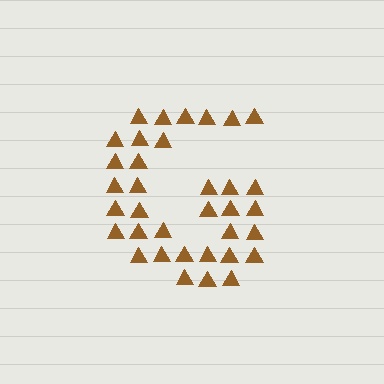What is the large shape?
The large shape is the letter G.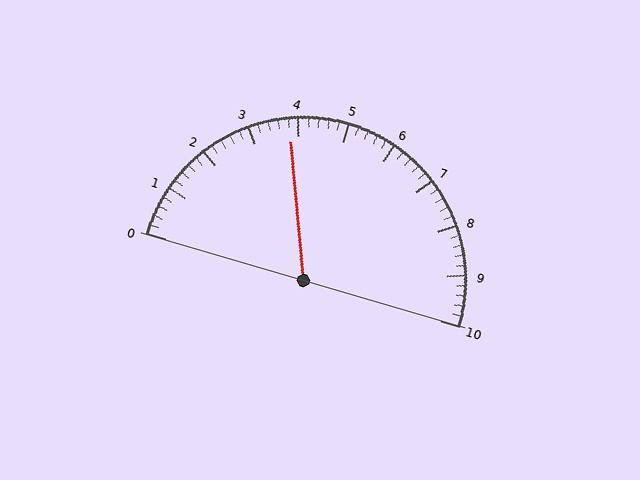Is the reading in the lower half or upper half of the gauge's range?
The reading is in the lower half of the range (0 to 10).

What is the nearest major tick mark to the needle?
The nearest major tick mark is 4.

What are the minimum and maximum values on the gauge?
The gauge ranges from 0 to 10.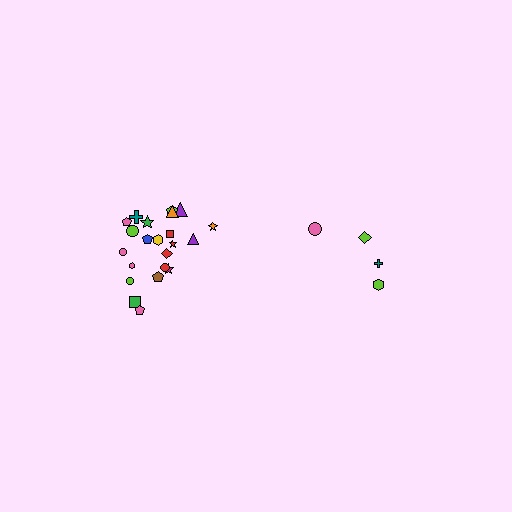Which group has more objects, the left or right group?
The left group.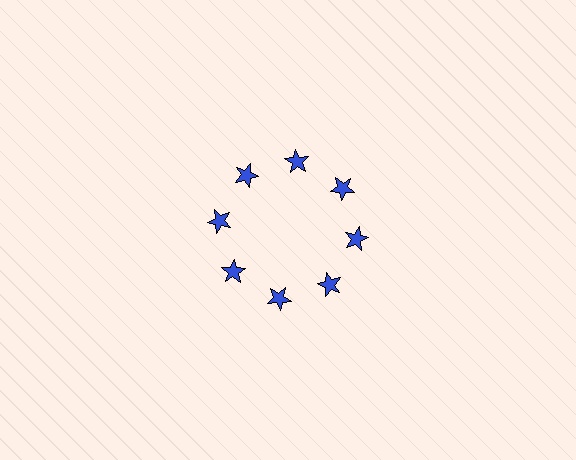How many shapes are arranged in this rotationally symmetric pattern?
There are 8 shapes, arranged in 8 groups of 1.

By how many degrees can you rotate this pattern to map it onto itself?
The pattern maps onto itself every 45 degrees of rotation.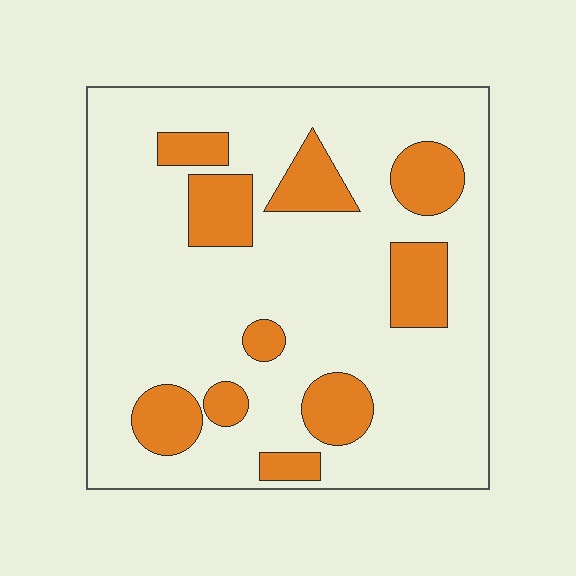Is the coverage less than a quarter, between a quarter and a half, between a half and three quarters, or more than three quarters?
Less than a quarter.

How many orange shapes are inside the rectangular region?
10.